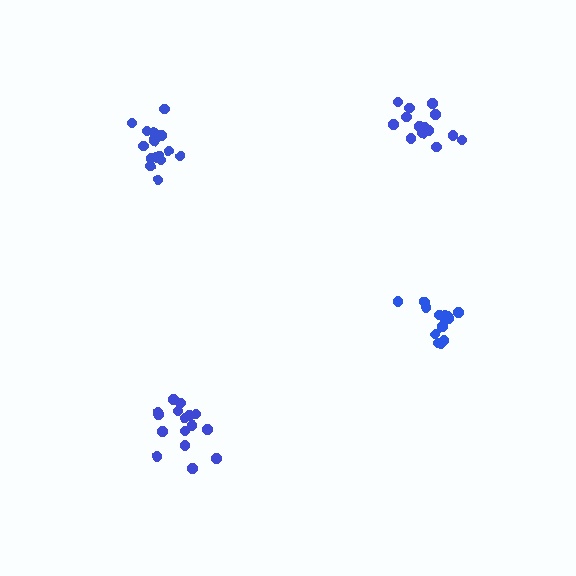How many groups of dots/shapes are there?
There are 4 groups.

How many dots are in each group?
Group 1: 16 dots, Group 2: 14 dots, Group 3: 16 dots, Group 4: 14 dots (60 total).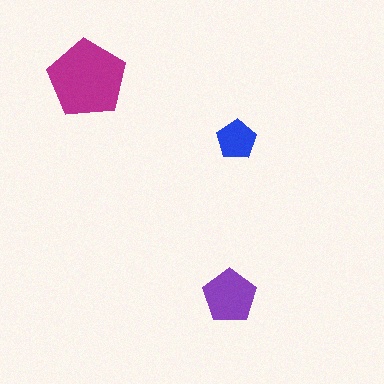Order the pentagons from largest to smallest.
the magenta one, the purple one, the blue one.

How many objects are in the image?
There are 3 objects in the image.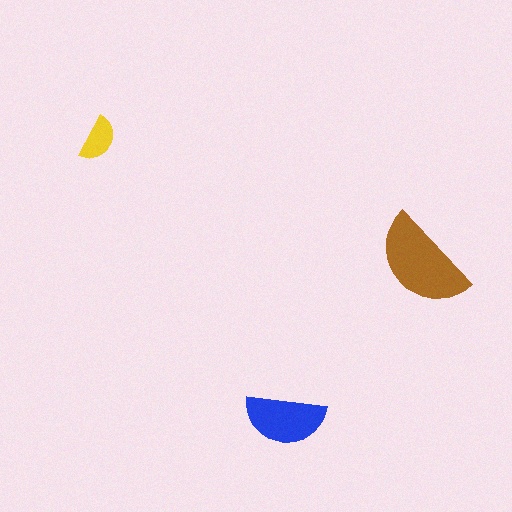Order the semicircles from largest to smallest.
the brown one, the blue one, the yellow one.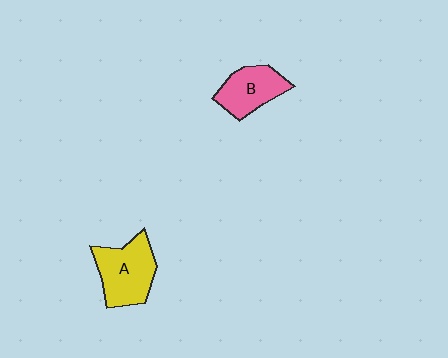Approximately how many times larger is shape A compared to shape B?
Approximately 1.3 times.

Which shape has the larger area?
Shape A (yellow).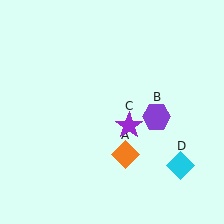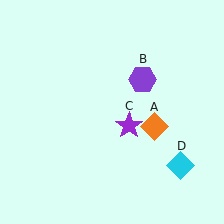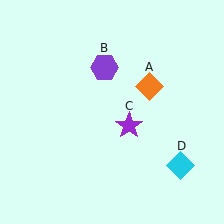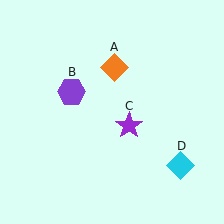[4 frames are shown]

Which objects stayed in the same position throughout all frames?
Purple star (object C) and cyan diamond (object D) remained stationary.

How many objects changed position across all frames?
2 objects changed position: orange diamond (object A), purple hexagon (object B).